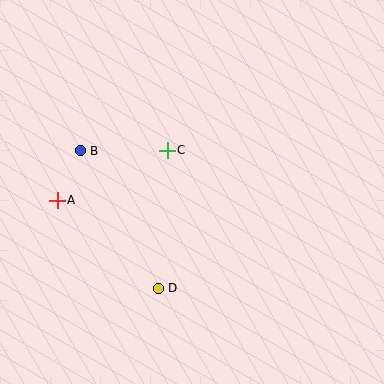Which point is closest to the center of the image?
Point C at (167, 150) is closest to the center.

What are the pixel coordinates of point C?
Point C is at (167, 150).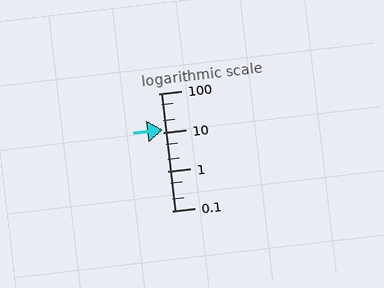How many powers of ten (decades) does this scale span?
The scale spans 3 decades, from 0.1 to 100.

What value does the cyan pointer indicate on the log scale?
The pointer indicates approximately 12.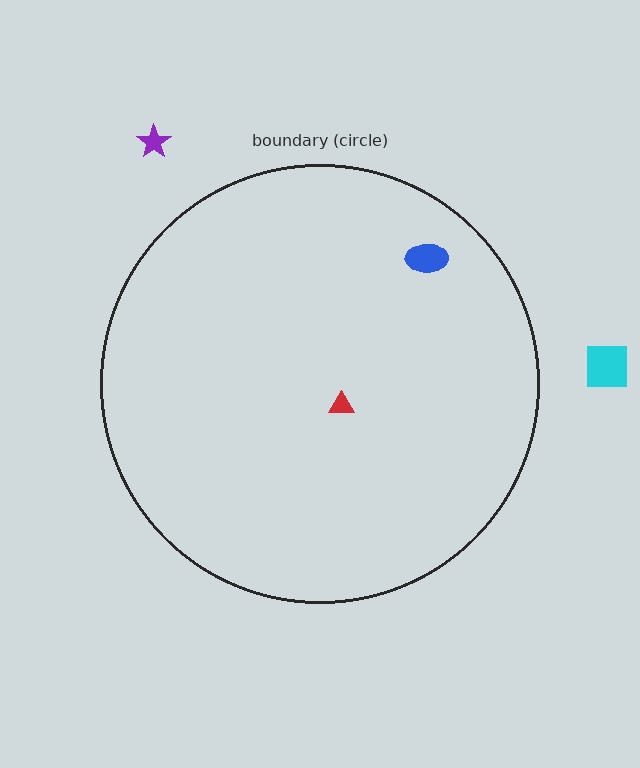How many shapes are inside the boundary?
2 inside, 2 outside.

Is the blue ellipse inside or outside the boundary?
Inside.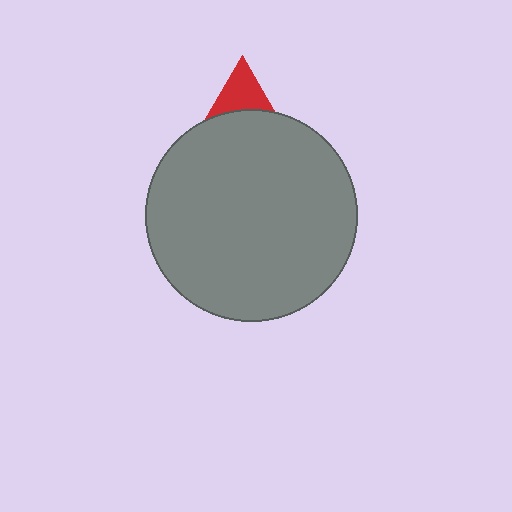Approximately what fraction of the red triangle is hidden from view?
Roughly 61% of the red triangle is hidden behind the gray circle.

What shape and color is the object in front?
The object in front is a gray circle.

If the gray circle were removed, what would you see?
You would see the complete red triangle.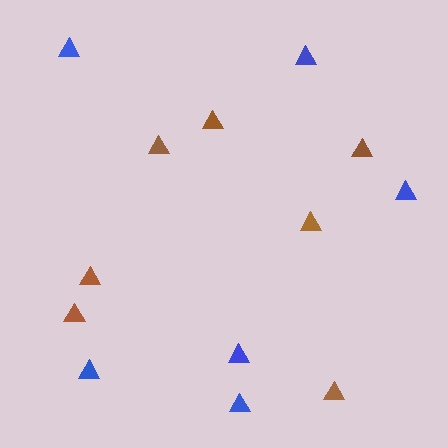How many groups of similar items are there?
There are 2 groups: one group of blue triangles (6) and one group of brown triangles (7).